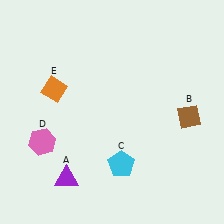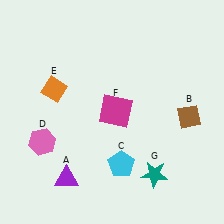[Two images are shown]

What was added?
A magenta square (F), a teal star (G) were added in Image 2.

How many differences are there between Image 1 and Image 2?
There are 2 differences between the two images.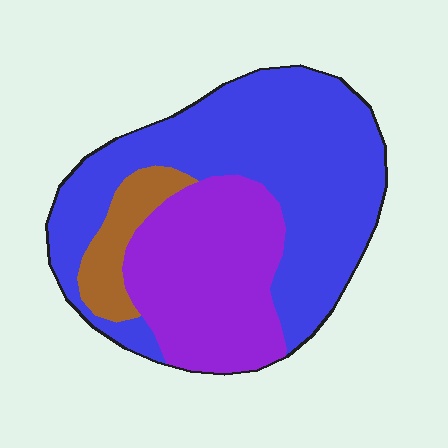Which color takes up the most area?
Blue, at roughly 55%.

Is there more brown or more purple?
Purple.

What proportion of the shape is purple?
Purple takes up about one third (1/3) of the shape.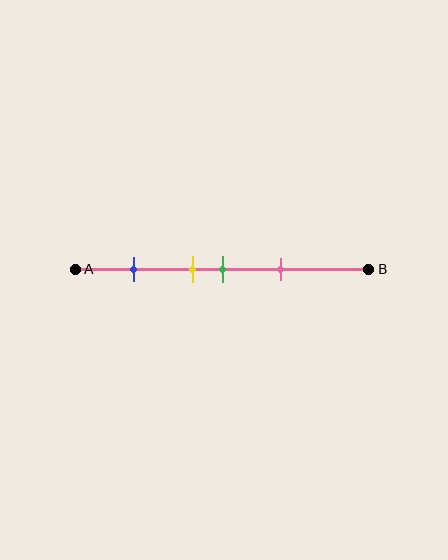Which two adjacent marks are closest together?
The yellow and green marks are the closest adjacent pair.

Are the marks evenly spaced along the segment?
No, the marks are not evenly spaced.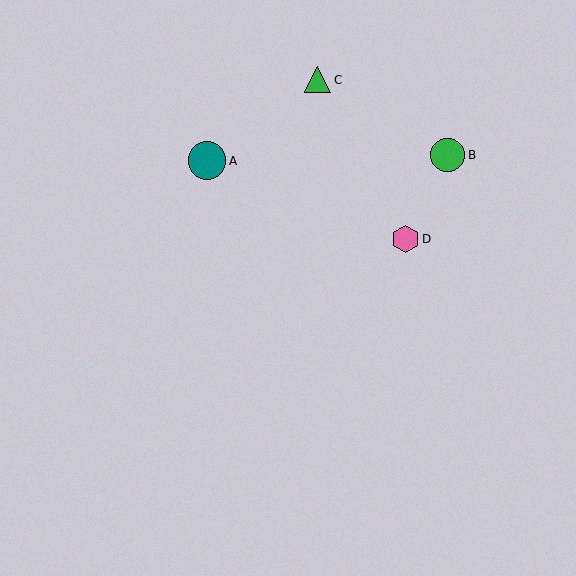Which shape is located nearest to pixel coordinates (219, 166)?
The teal circle (labeled A) at (207, 161) is nearest to that location.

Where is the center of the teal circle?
The center of the teal circle is at (207, 161).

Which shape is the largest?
The teal circle (labeled A) is the largest.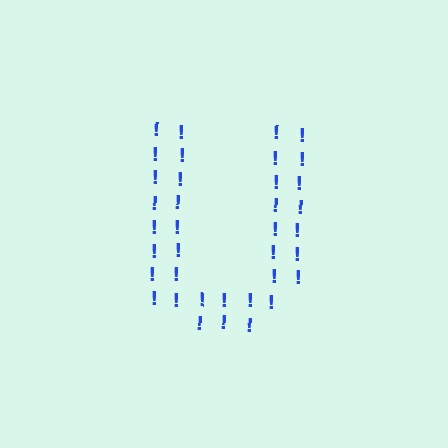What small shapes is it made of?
It is made of small exclamation marks.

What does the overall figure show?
The overall figure shows the letter U.